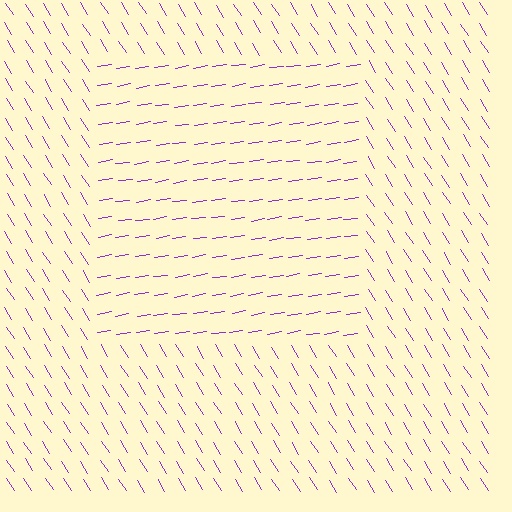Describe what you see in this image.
The image is filled with small purple line segments. A rectangle region in the image has lines oriented differently from the surrounding lines, creating a visible texture boundary.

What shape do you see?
I see a rectangle.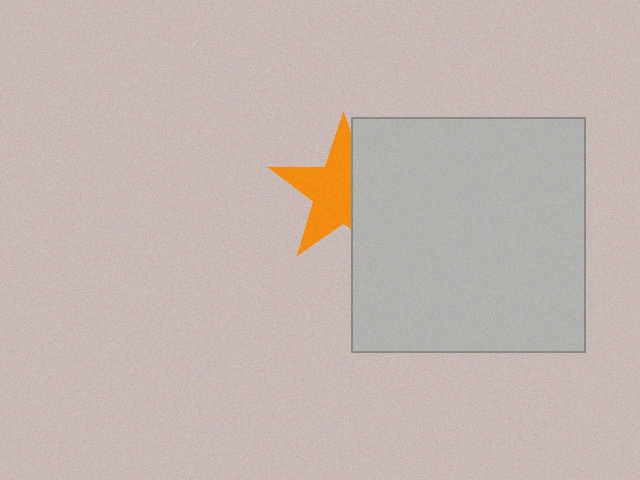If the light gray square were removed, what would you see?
You would see the complete orange star.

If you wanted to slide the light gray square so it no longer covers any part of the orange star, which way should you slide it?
Slide it right — that is the most direct way to separate the two shapes.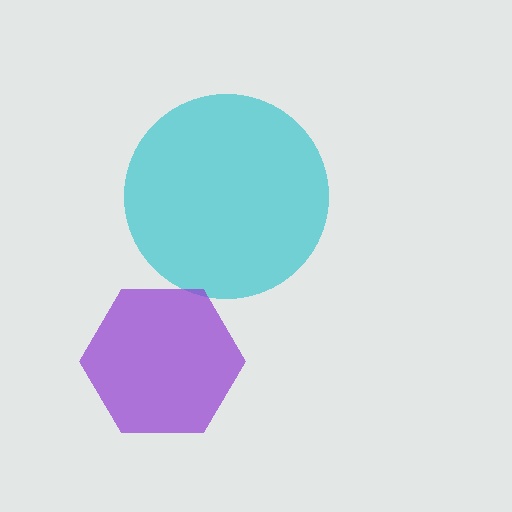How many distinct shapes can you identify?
There are 2 distinct shapes: a cyan circle, a purple hexagon.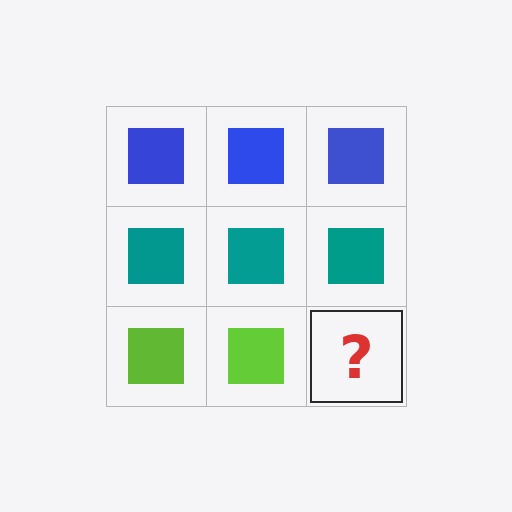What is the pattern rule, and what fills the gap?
The rule is that each row has a consistent color. The gap should be filled with a lime square.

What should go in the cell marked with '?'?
The missing cell should contain a lime square.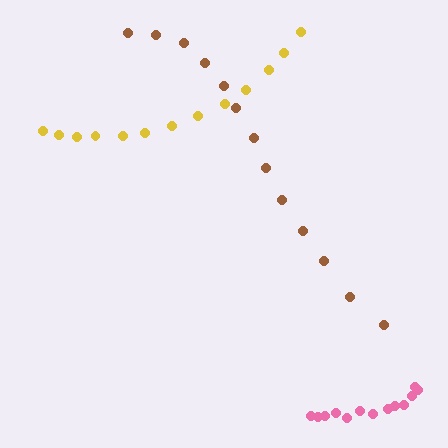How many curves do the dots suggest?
There are 3 distinct paths.